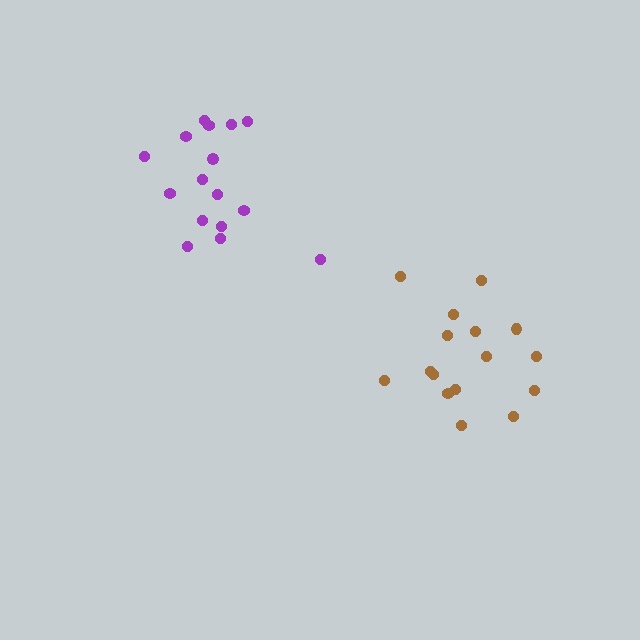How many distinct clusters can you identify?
There are 2 distinct clusters.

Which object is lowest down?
The brown cluster is bottommost.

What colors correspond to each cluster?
The clusters are colored: purple, brown.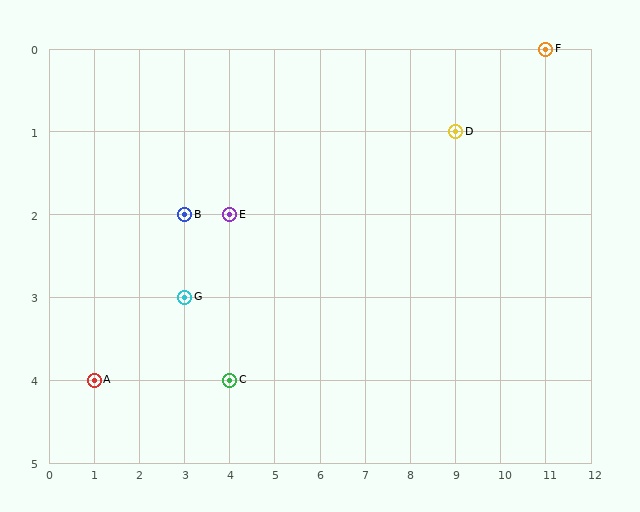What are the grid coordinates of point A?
Point A is at grid coordinates (1, 4).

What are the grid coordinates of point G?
Point G is at grid coordinates (3, 3).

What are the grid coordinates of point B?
Point B is at grid coordinates (3, 2).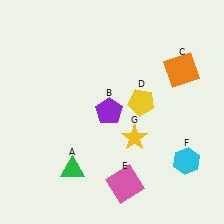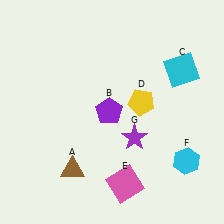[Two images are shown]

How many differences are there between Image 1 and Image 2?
There are 3 differences between the two images.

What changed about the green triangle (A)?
In Image 1, A is green. In Image 2, it changed to brown.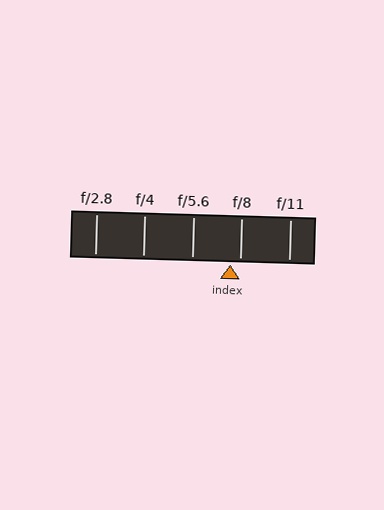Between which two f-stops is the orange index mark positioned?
The index mark is between f/5.6 and f/8.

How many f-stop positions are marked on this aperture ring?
There are 5 f-stop positions marked.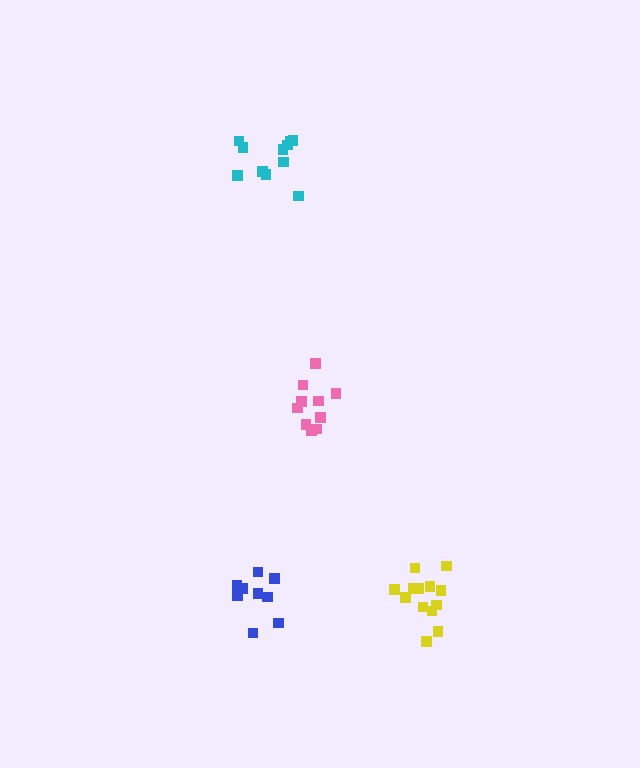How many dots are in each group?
Group 1: 13 dots, Group 2: 9 dots, Group 3: 11 dots, Group 4: 10 dots (43 total).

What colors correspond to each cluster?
The clusters are colored: yellow, blue, cyan, pink.